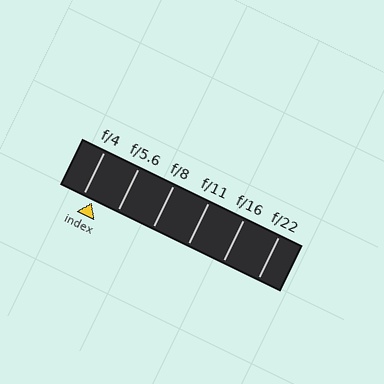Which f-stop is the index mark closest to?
The index mark is closest to f/4.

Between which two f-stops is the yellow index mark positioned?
The index mark is between f/4 and f/5.6.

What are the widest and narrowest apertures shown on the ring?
The widest aperture shown is f/4 and the narrowest is f/22.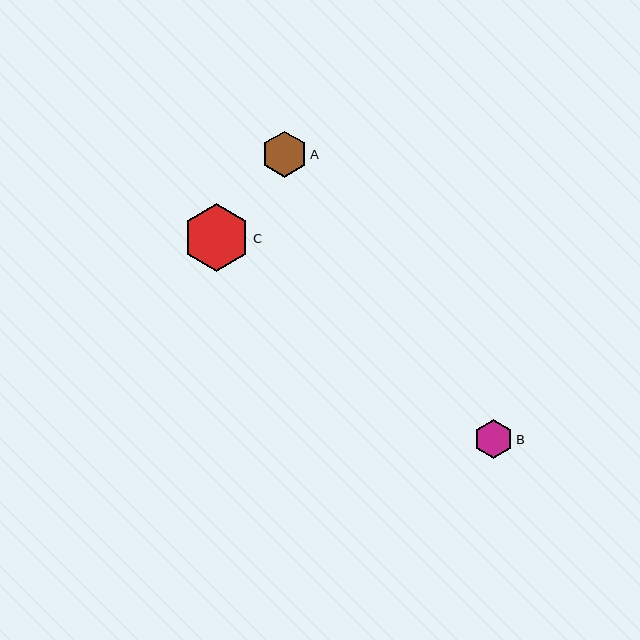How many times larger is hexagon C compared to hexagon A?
Hexagon C is approximately 1.5 times the size of hexagon A.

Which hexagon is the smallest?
Hexagon B is the smallest with a size of approximately 40 pixels.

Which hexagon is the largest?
Hexagon C is the largest with a size of approximately 67 pixels.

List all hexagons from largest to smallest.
From largest to smallest: C, A, B.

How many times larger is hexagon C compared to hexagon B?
Hexagon C is approximately 1.7 times the size of hexagon B.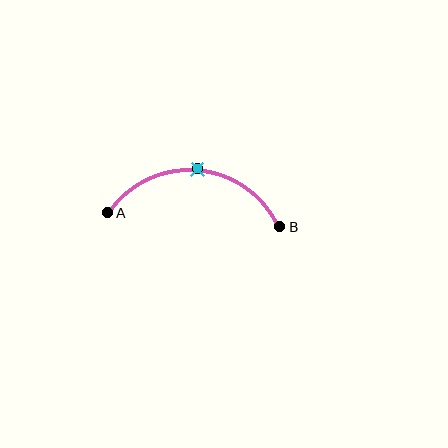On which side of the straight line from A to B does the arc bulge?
The arc bulges above the straight line connecting A and B.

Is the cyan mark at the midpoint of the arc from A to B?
Yes. The cyan mark lies on the arc at equal arc-length from both A and B — it is the arc midpoint.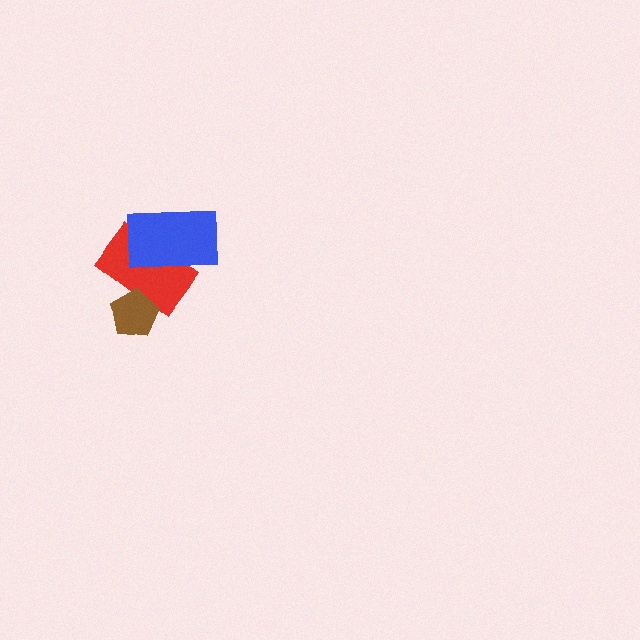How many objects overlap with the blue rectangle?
1 object overlaps with the blue rectangle.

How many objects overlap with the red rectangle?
2 objects overlap with the red rectangle.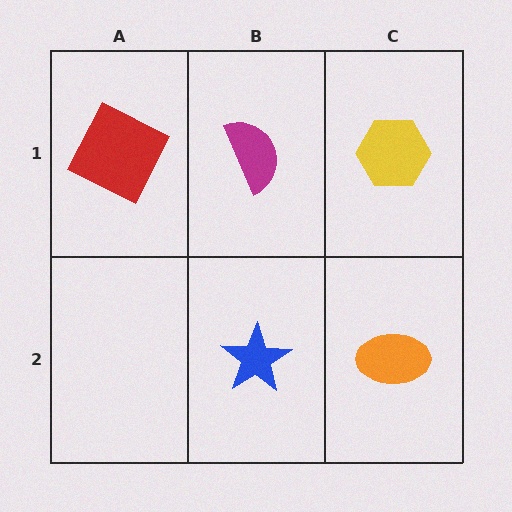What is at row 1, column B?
A magenta semicircle.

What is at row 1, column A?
A red square.